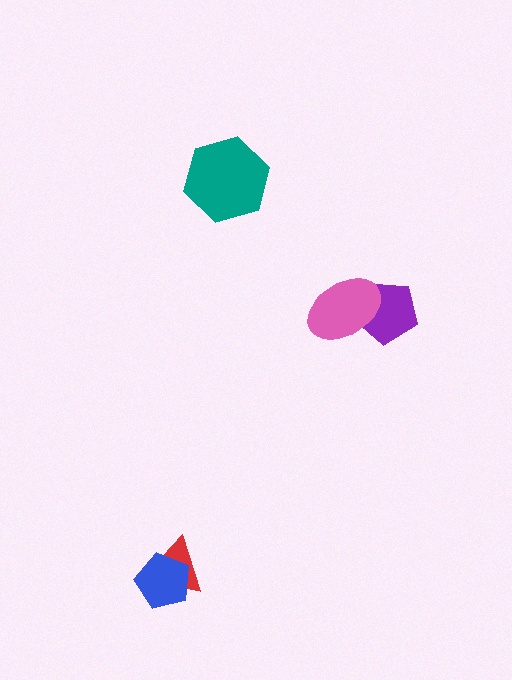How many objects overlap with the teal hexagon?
0 objects overlap with the teal hexagon.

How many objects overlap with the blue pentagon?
1 object overlaps with the blue pentagon.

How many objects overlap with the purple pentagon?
1 object overlaps with the purple pentagon.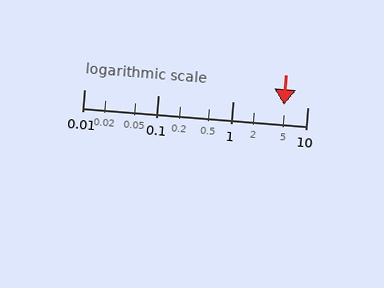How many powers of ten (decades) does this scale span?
The scale spans 3 decades, from 0.01 to 10.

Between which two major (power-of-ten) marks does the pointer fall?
The pointer is between 1 and 10.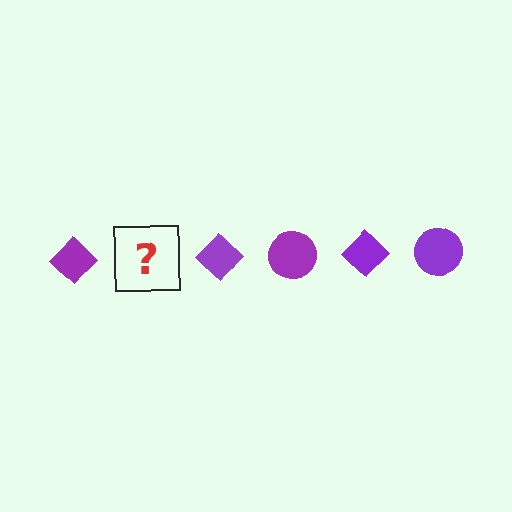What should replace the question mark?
The question mark should be replaced with a purple circle.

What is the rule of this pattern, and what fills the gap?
The rule is that the pattern cycles through diamond, circle shapes in purple. The gap should be filled with a purple circle.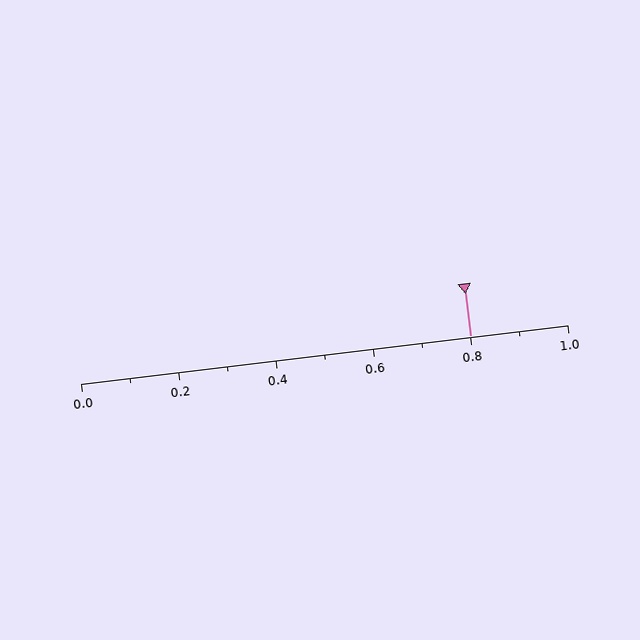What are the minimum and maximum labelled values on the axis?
The axis runs from 0.0 to 1.0.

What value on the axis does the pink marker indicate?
The marker indicates approximately 0.8.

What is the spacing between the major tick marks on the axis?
The major ticks are spaced 0.2 apart.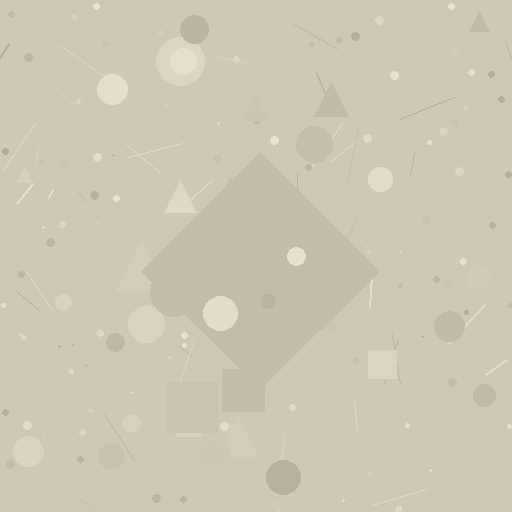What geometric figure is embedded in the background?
A diamond is embedded in the background.